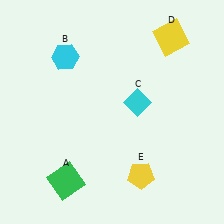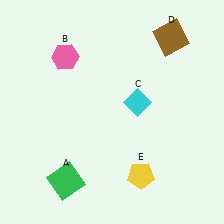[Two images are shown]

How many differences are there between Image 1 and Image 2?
There are 2 differences between the two images.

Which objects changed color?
B changed from cyan to pink. D changed from yellow to brown.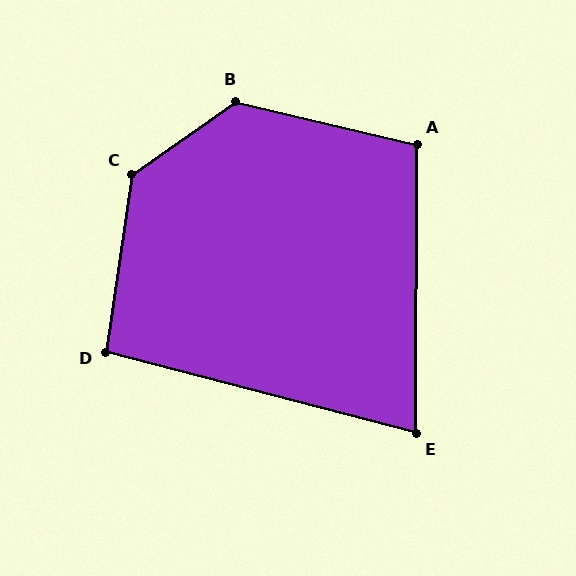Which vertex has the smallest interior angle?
E, at approximately 76 degrees.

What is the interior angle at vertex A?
Approximately 103 degrees (obtuse).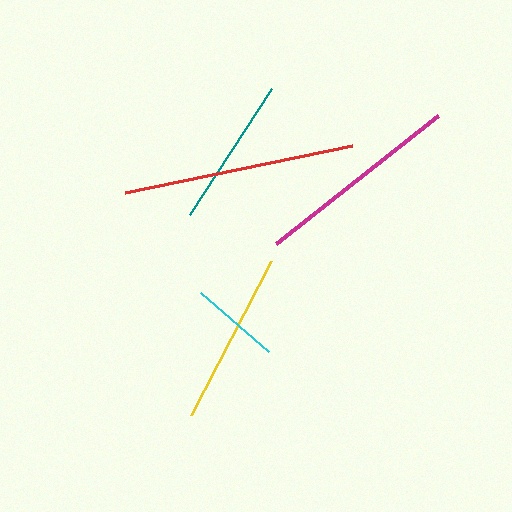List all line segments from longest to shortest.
From longest to shortest: red, magenta, yellow, teal, cyan.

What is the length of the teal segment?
The teal segment is approximately 150 pixels long.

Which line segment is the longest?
The red line is the longest at approximately 233 pixels.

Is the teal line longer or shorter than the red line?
The red line is longer than the teal line.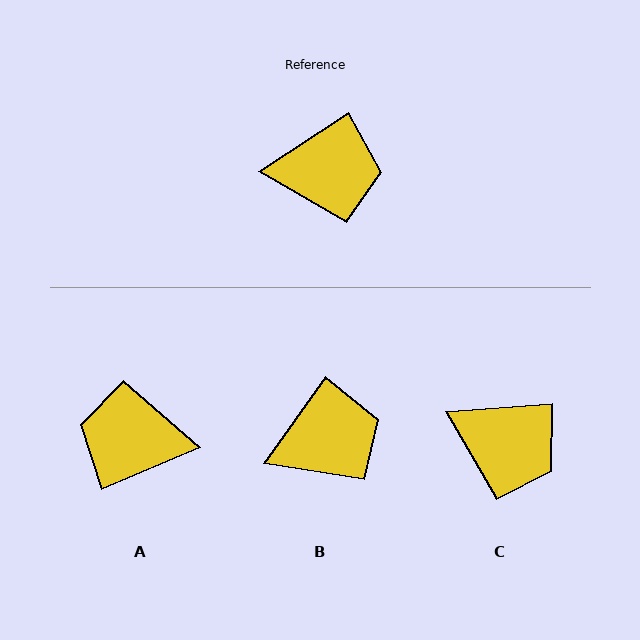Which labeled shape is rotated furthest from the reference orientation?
A, about 170 degrees away.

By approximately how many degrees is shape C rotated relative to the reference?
Approximately 29 degrees clockwise.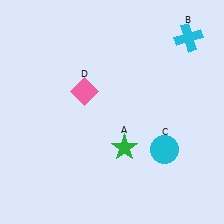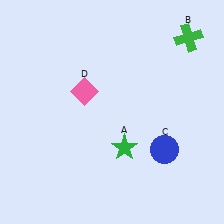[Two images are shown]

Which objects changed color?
B changed from cyan to green. C changed from cyan to blue.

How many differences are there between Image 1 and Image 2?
There are 2 differences between the two images.